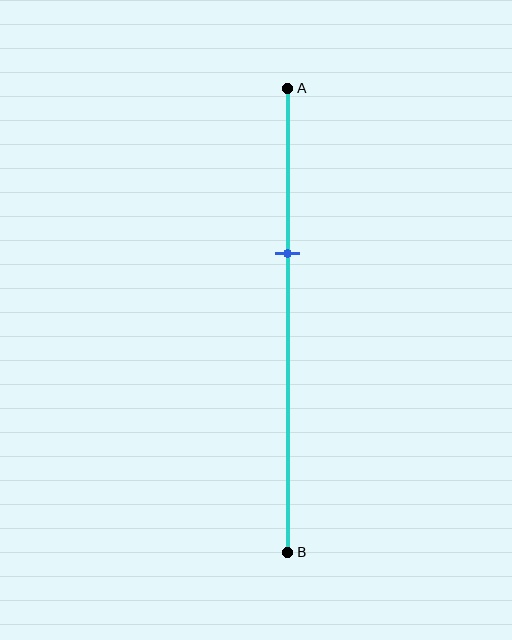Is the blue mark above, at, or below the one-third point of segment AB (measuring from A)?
The blue mark is approximately at the one-third point of segment AB.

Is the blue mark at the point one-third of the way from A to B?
Yes, the mark is approximately at the one-third point.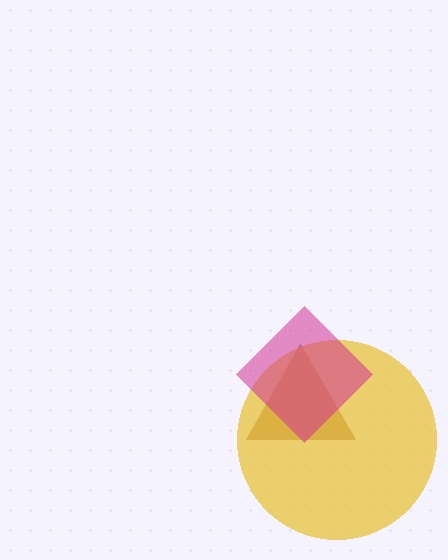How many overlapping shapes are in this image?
There are 3 overlapping shapes in the image.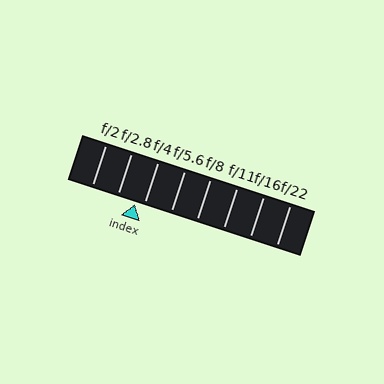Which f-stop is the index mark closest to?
The index mark is closest to f/4.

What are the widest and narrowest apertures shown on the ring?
The widest aperture shown is f/2 and the narrowest is f/22.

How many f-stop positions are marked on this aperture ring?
There are 8 f-stop positions marked.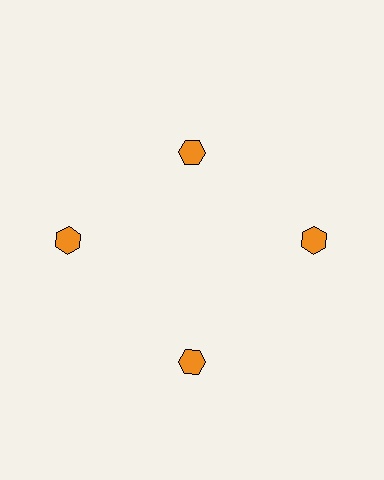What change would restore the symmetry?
The symmetry would be restored by moving it outward, back onto the ring so that all 4 hexagons sit at equal angles and equal distance from the center.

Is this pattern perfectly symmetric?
No. The 4 orange hexagons are arranged in a ring, but one element near the 12 o'clock position is pulled inward toward the center, breaking the 4-fold rotational symmetry.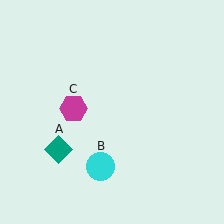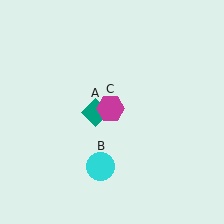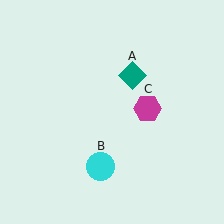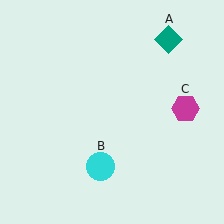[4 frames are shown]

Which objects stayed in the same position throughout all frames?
Cyan circle (object B) remained stationary.